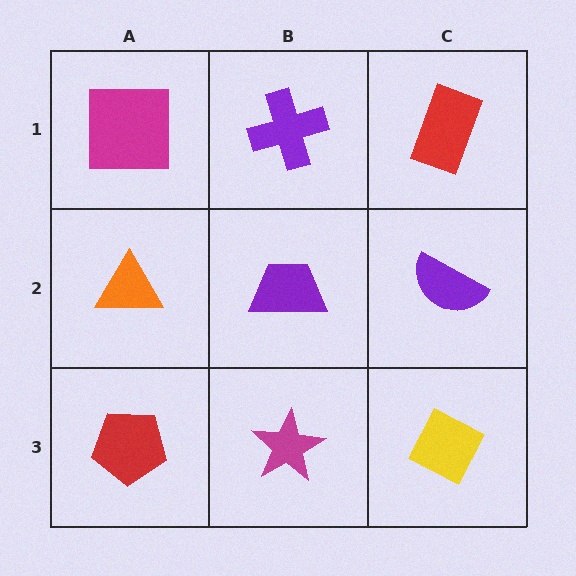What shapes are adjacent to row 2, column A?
A magenta square (row 1, column A), a red pentagon (row 3, column A), a purple trapezoid (row 2, column B).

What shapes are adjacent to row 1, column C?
A purple semicircle (row 2, column C), a purple cross (row 1, column B).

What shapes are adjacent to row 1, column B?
A purple trapezoid (row 2, column B), a magenta square (row 1, column A), a red rectangle (row 1, column C).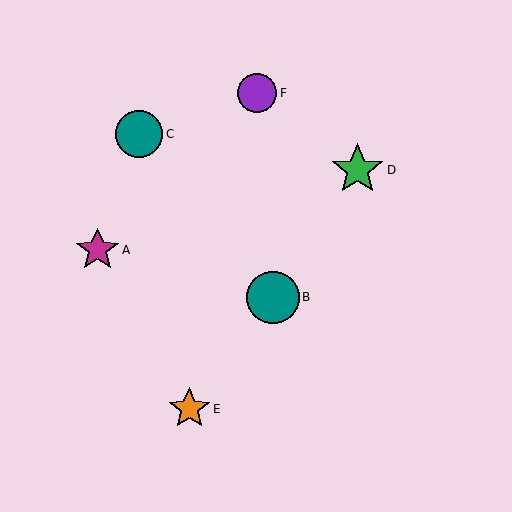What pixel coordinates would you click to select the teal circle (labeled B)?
Click at (273, 297) to select the teal circle B.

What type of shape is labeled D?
Shape D is a green star.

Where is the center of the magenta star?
The center of the magenta star is at (97, 250).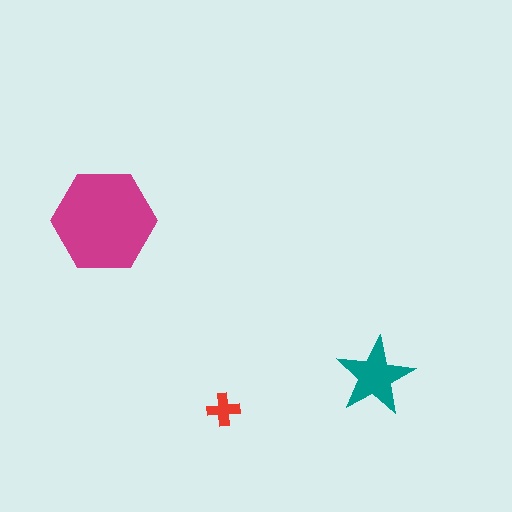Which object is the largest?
The magenta hexagon.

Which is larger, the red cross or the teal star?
The teal star.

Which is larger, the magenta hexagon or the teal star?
The magenta hexagon.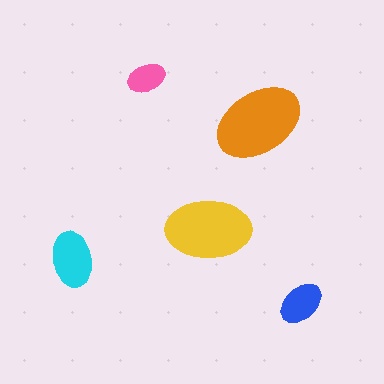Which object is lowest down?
The blue ellipse is bottommost.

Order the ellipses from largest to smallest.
the orange one, the yellow one, the cyan one, the blue one, the pink one.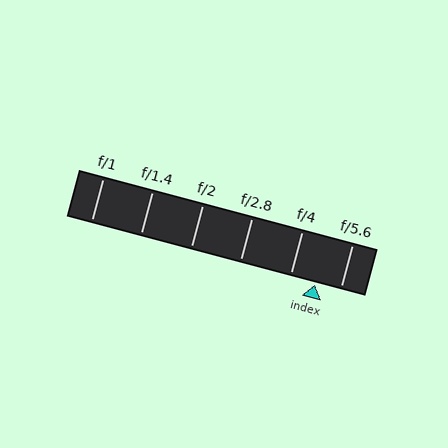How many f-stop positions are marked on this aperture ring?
There are 6 f-stop positions marked.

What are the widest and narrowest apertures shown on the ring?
The widest aperture shown is f/1 and the narrowest is f/5.6.